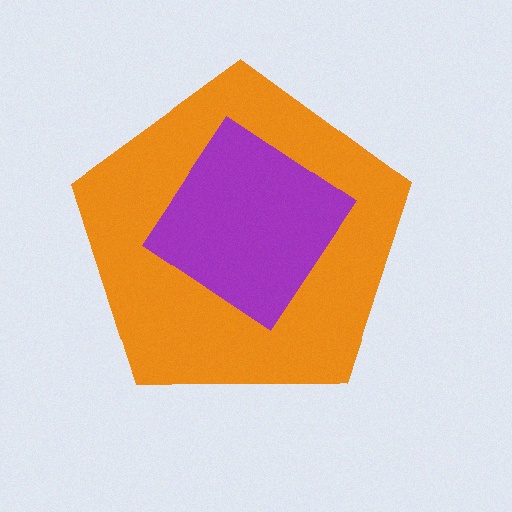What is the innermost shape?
The purple diamond.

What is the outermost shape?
The orange pentagon.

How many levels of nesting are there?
2.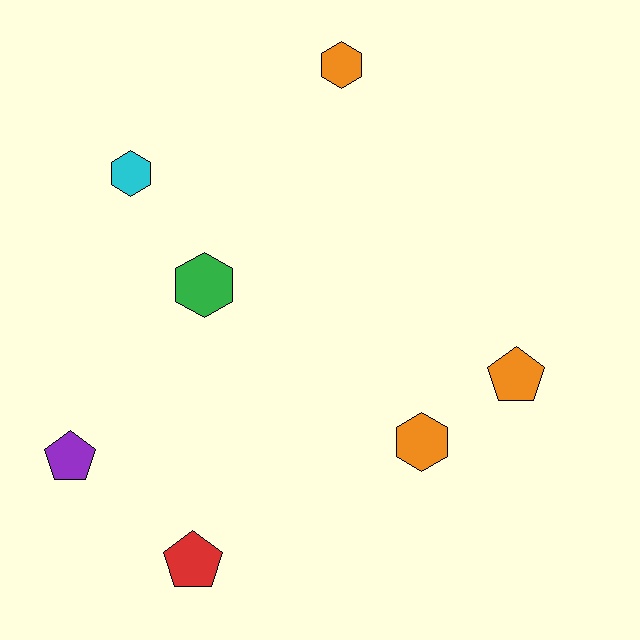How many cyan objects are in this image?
There is 1 cyan object.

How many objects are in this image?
There are 7 objects.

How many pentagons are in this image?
There are 3 pentagons.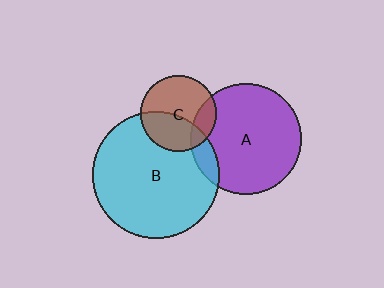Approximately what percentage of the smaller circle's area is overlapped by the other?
Approximately 20%.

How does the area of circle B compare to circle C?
Approximately 2.7 times.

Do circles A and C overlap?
Yes.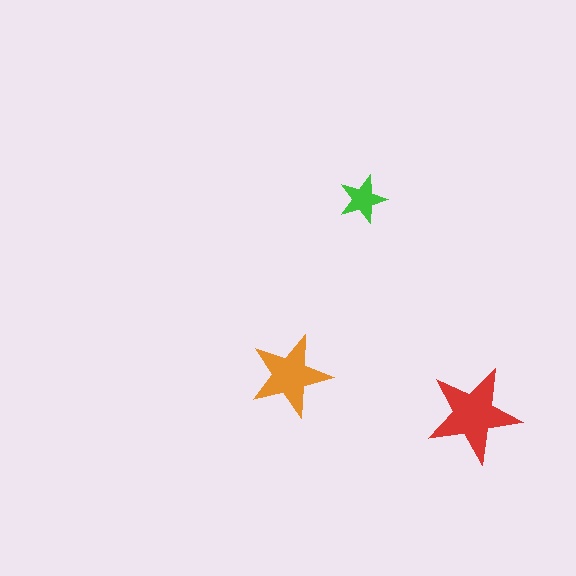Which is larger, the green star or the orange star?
The orange one.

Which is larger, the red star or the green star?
The red one.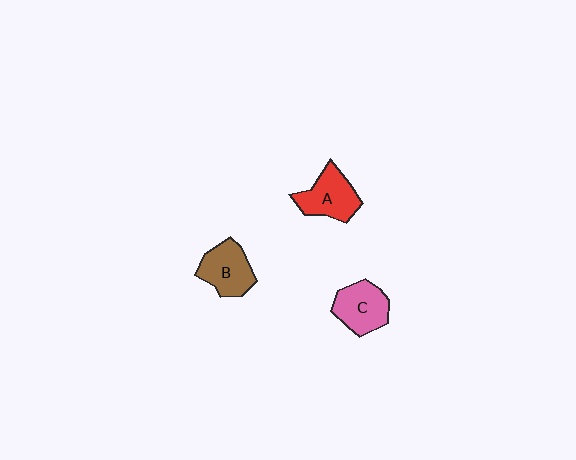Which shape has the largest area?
Shape A (red).